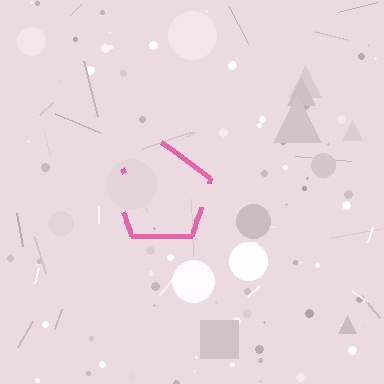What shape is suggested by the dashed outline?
The dashed outline suggests a pentagon.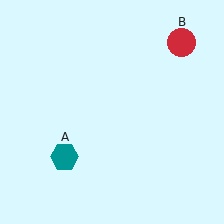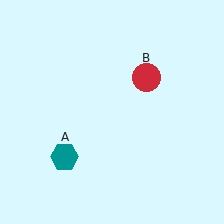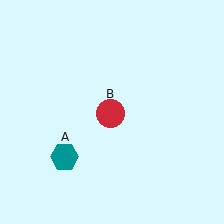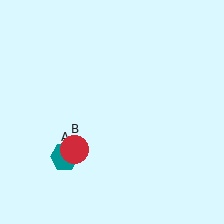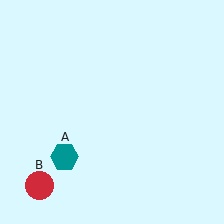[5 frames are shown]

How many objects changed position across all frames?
1 object changed position: red circle (object B).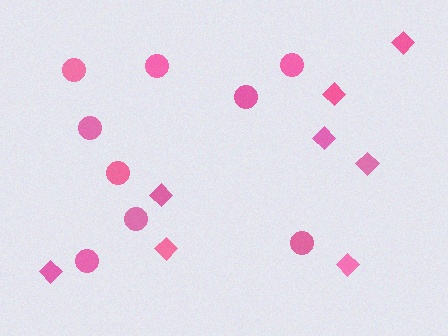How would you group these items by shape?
There are 2 groups: one group of circles (9) and one group of diamonds (8).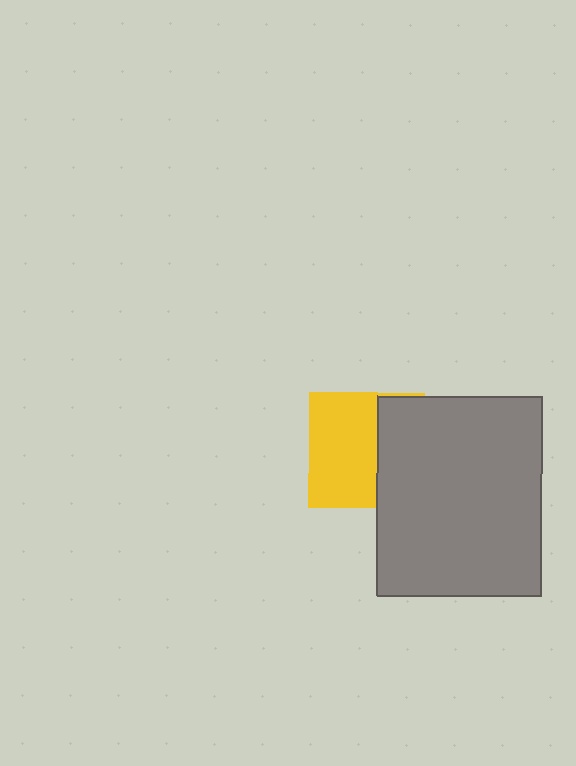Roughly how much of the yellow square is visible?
About half of it is visible (roughly 60%).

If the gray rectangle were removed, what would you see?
You would see the complete yellow square.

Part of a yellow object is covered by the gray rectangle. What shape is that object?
It is a square.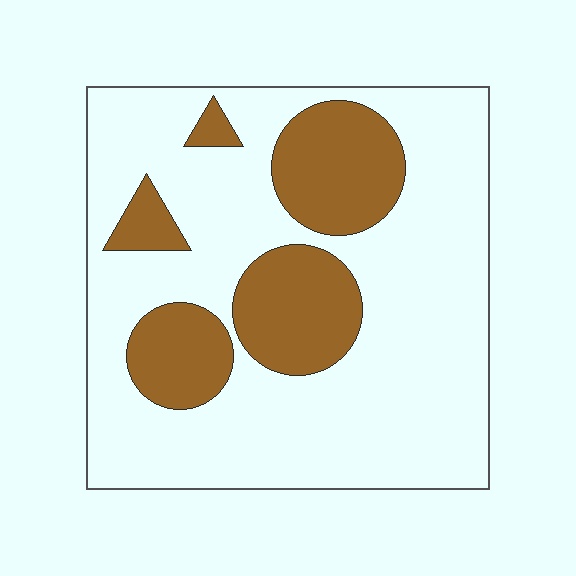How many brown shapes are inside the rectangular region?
5.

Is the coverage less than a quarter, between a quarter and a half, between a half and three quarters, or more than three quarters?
Between a quarter and a half.